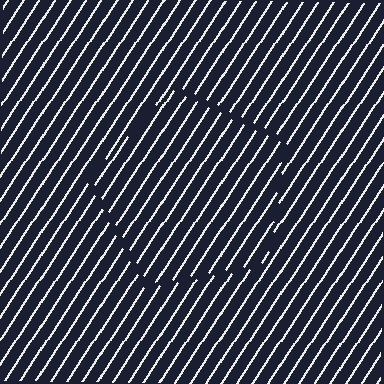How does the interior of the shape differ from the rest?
The interior of the shape contains the same grating, shifted by half a period — the contour is defined by the phase discontinuity where line-ends from the inner and outer gratings abut.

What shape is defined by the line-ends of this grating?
An illusory pentagon. The interior of the shape contains the same grating, shifted by half a period — the contour is defined by the phase discontinuity where line-ends from the inner and outer gratings abut.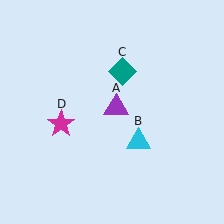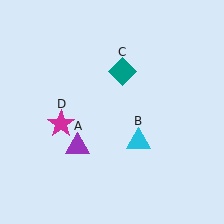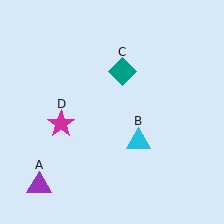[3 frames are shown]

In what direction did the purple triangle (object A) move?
The purple triangle (object A) moved down and to the left.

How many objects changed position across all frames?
1 object changed position: purple triangle (object A).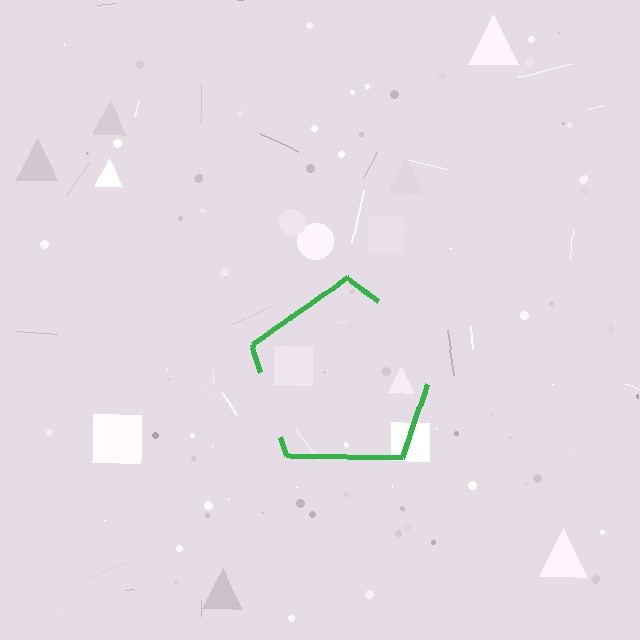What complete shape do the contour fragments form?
The contour fragments form a pentagon.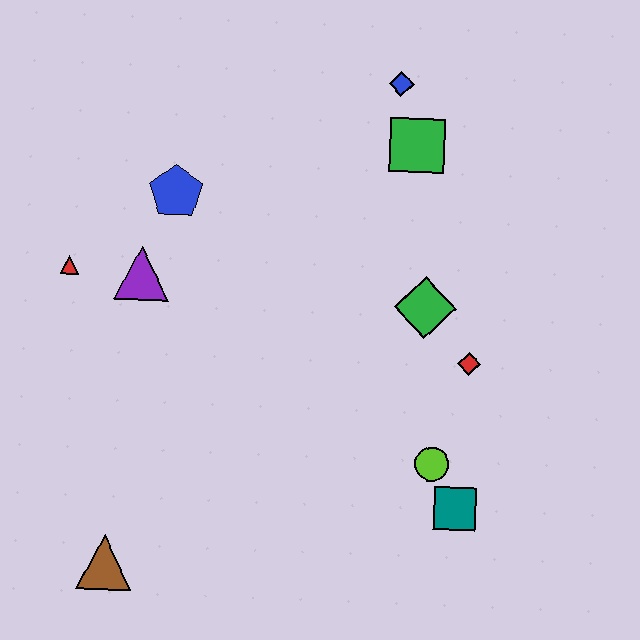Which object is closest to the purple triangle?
The red triangle is closest to the purple triangle.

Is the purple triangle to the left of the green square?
Yes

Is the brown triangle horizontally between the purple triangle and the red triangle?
Yes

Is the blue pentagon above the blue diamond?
No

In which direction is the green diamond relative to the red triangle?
The green diamond is to the right of the red triangle.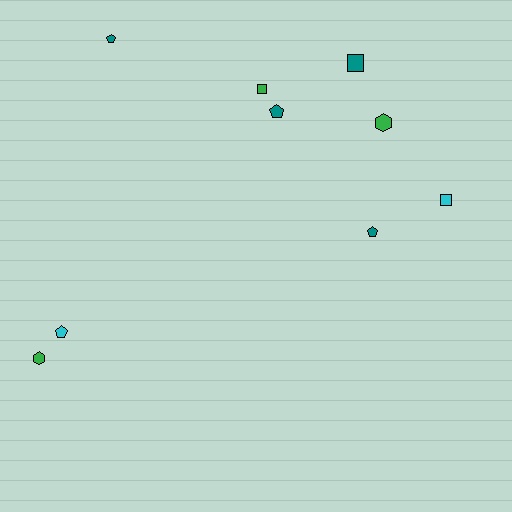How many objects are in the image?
There are 9 objects.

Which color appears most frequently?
Teal, with 4 objects.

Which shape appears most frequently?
Pentagon, with 4 objects.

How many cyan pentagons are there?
There is 1 cyan pentagon.